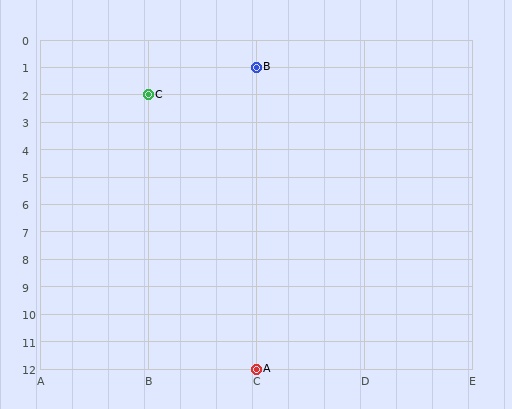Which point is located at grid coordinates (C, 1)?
Point B is at (C, 1).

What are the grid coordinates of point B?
Point B is at grid coordinates (C, 1).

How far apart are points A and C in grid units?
Points A and C are 1 column and 10 rows apart (about 10.0 grid units diagonally).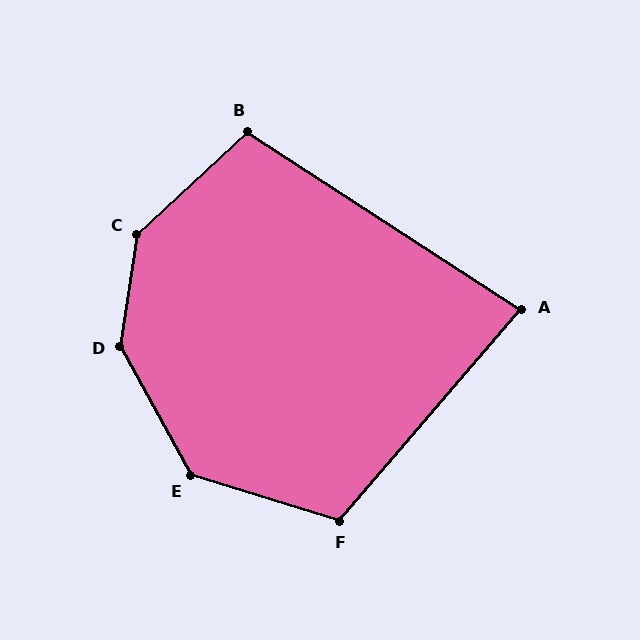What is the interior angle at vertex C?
Approximately 142 degrees (obtuse).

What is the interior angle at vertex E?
Approximately 136 degrees (obtuse).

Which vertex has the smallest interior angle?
A, at approximately 82 degrees.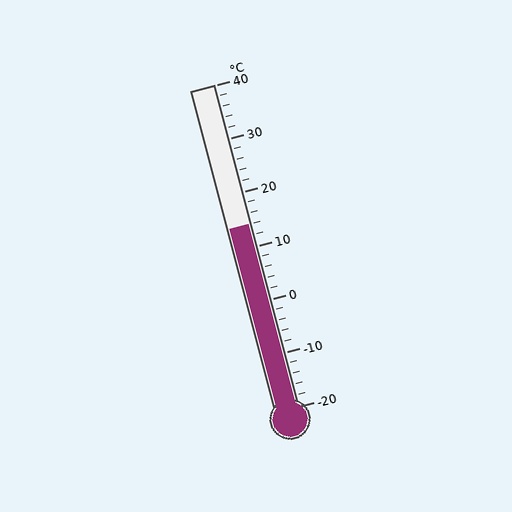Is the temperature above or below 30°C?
The temperature is below 30°C.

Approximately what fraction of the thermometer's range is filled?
The thermometer is filled to approximately 55% of its range.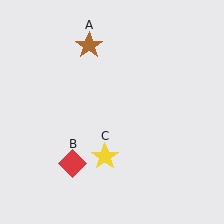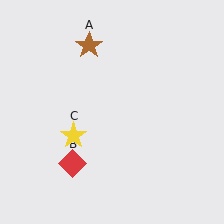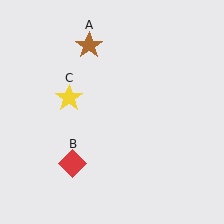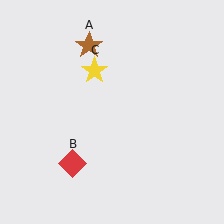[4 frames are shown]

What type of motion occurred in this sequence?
The yellow star (object C) rotated clockwise around the center of the scene.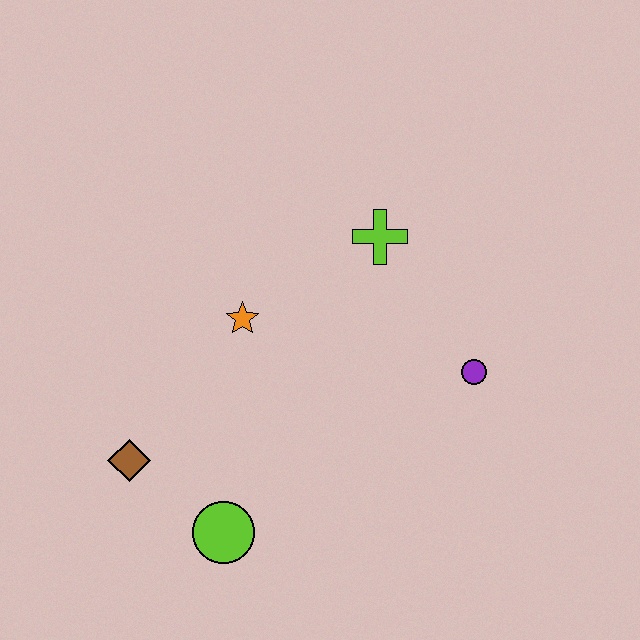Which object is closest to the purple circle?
The lime cross is closest to the purple circle.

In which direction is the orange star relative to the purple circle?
The orange star is to the left of the purple circle.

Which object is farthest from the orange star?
The purple circle is farthest from the orange star.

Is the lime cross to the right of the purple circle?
No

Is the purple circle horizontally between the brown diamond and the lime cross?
No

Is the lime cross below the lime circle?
No